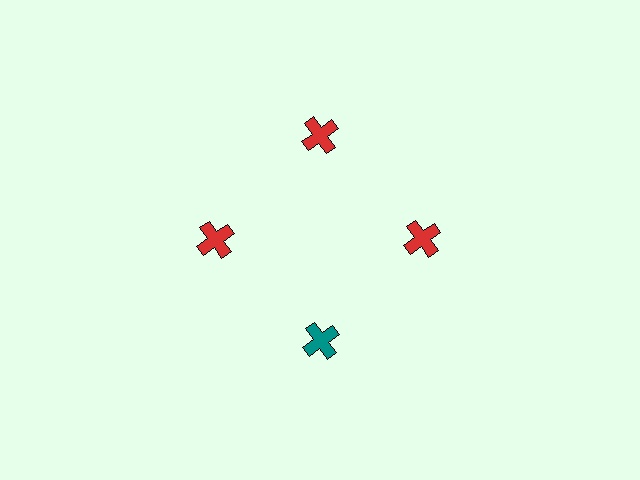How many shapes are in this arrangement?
There are 4 shapes arranged in a ring pattern.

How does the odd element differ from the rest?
It has a different color: teal instead of red.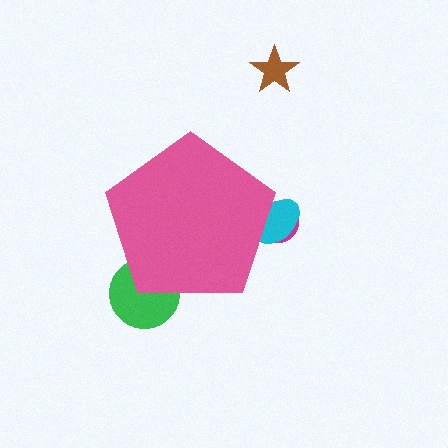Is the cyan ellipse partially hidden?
Yes, the cyan ellipse is partially hidden behind the pink pentagon.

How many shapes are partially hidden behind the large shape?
3 shapes are partially hidden.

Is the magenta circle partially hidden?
Yes, the magenta circle is partially hidden behind the pink pentagon.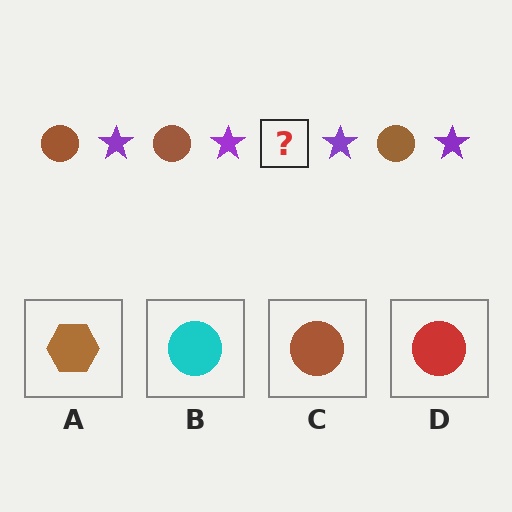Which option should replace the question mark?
Option C.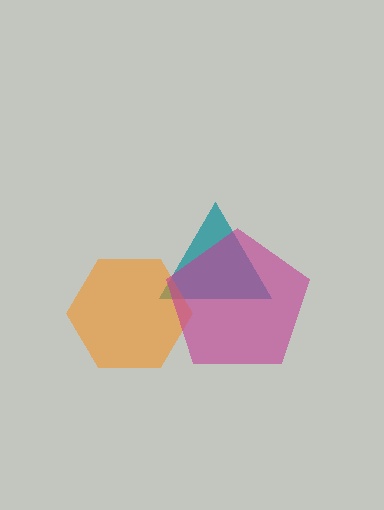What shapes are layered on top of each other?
The layered shapes are: a teal triangle, an orange hexagon, a magenta pentagon.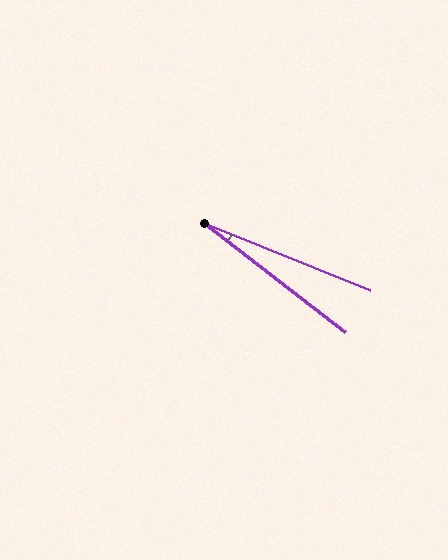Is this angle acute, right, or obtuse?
It is acute.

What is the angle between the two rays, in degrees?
Approximately 16 degrees.